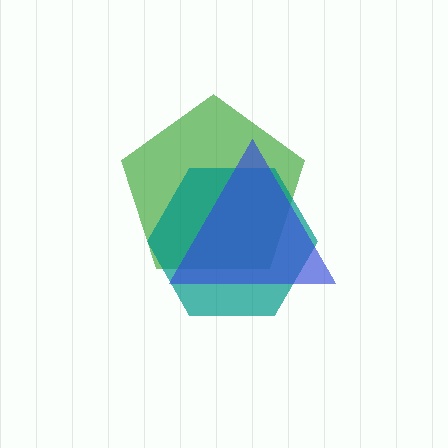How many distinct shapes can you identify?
There are 3 distinct shapes: a green pentagon, a teal hexagon, a blue triangle.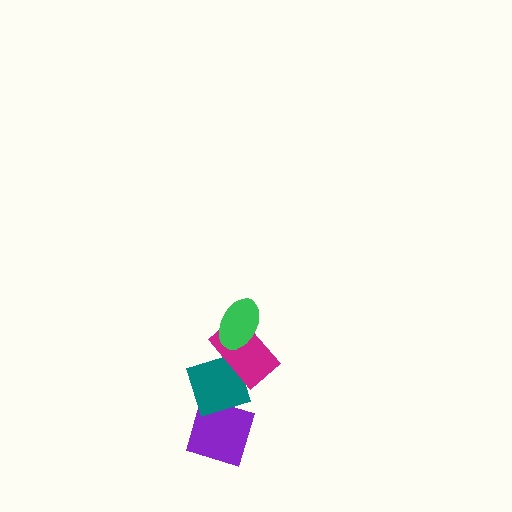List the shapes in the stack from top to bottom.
From top to bottom: the green ellipse, the magenta rectangle, the teal diamond, the purple diamond.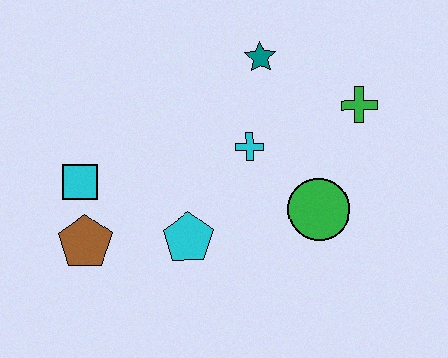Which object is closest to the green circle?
The cyan cross is closest to the green circle.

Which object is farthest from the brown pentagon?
The green cross is farthest from the brown pentagon.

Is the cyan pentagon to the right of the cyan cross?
No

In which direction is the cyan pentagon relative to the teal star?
The cyan pentagon is below the teal star.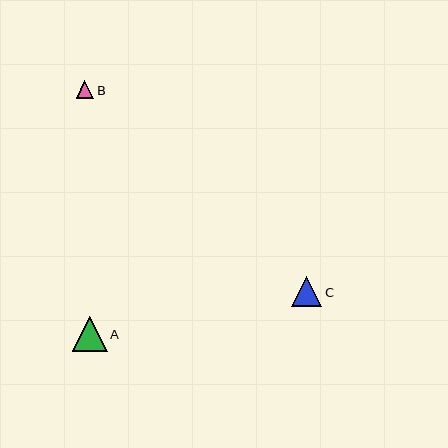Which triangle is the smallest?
Triangle B is the smallest with a size of approximately 18 pixels.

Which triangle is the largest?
Triangle A is the largest with a size of approximately 35 pixels.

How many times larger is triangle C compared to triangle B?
Triangle C is approximately 1.7 times the size of triangle B.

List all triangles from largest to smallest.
From largest to smallest: A, C, B.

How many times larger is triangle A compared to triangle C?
Triangle A is approximately 1.2 times the size of triangle C.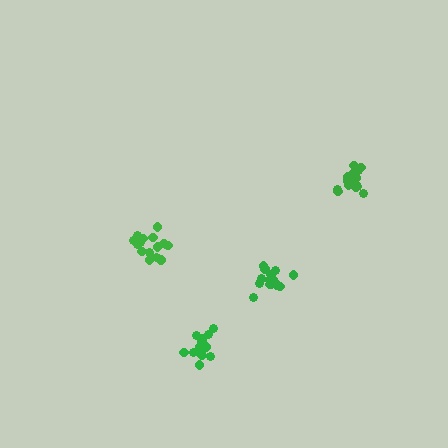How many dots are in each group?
Group 1: 16 dots, Group 2: 17 dots, Group 3: 15 dots, Group 4: 17 dots (65 total).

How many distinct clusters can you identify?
There are 4 distinct clusters.